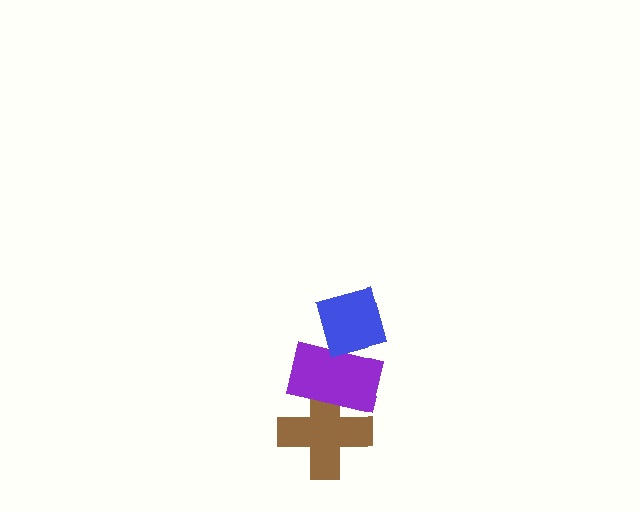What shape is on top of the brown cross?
The purple rectangle is on top of the brown cross.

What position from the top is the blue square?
The blue square is 1st from the top.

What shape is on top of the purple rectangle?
The blue square is on top of the purple rectangle.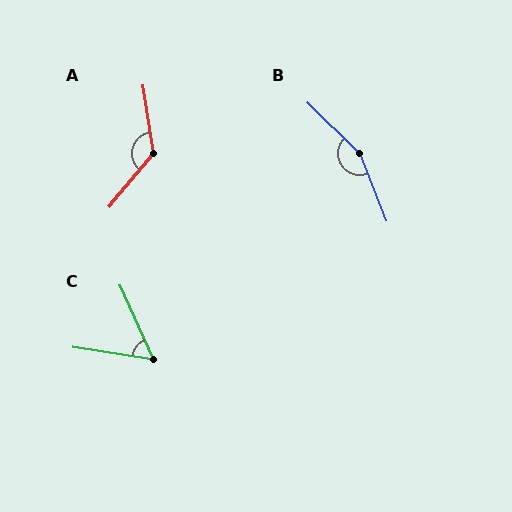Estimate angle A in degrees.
Approximately 132 degrees.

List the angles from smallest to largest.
C (57°), A (132°), B (155°).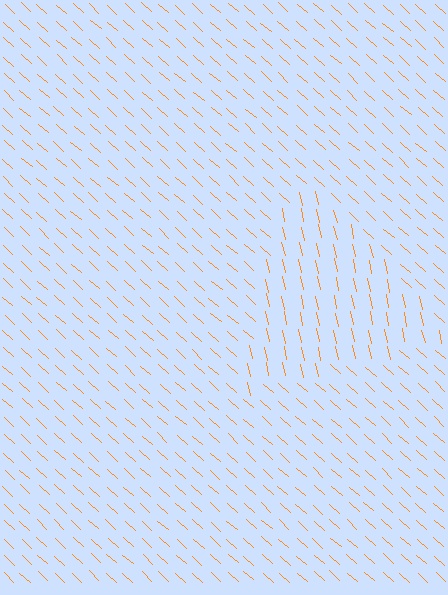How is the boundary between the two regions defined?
The boundary is defined purely by a change in line orientation (approximately 36 degrees difference). All lines are the same color and thickness.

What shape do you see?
I see a triangle.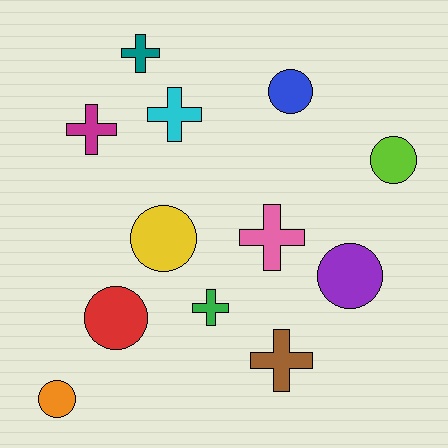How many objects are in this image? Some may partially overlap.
There are 12 objects.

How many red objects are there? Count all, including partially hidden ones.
There is 1 red object.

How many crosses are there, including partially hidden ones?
There are 6 crosses.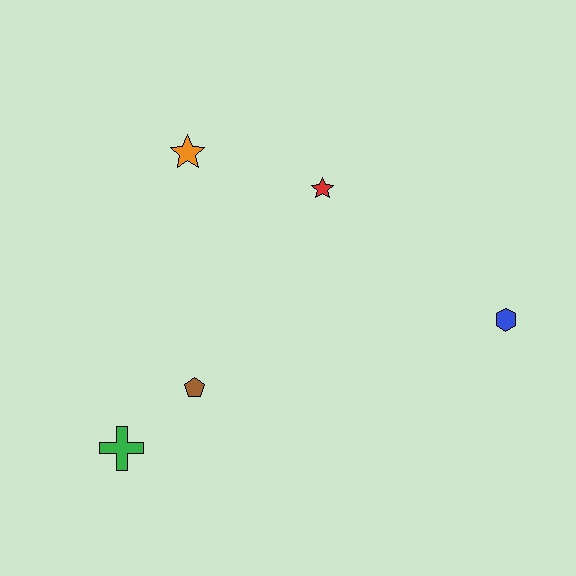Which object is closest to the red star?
The orange star is closest to the red star.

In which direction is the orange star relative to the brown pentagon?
The orange star is above the brown pentagon.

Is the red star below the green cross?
No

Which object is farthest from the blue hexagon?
The green cross is farthest from the blue hexagon.